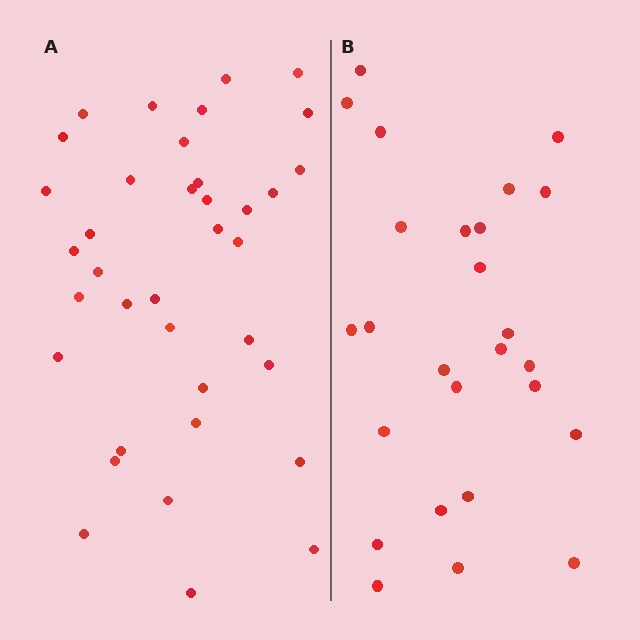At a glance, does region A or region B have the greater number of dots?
Region A (the left region) has more dots.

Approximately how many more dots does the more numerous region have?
Region A has roughly 12 or so more dots than region B.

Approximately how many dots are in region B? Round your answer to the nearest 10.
About 30 dots. (The exact count is 26, which rounds to 30.)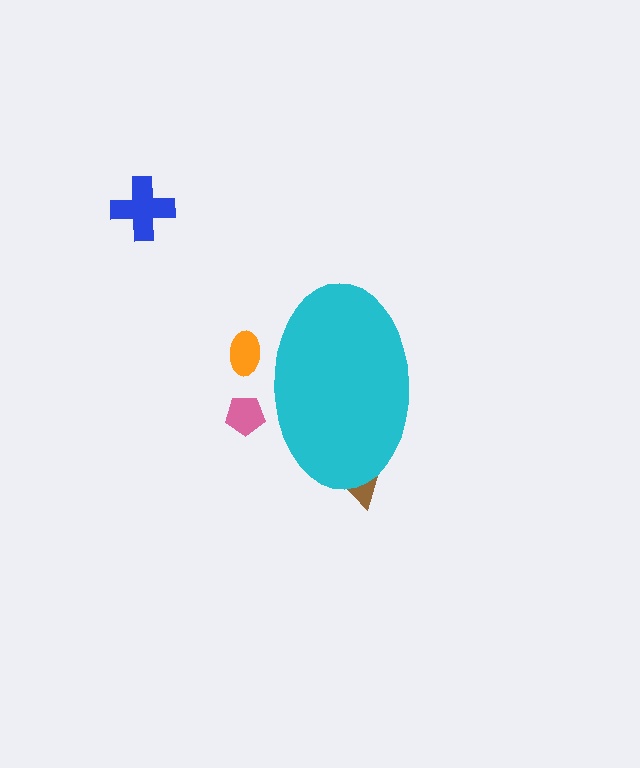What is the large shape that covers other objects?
A cyan ellipse.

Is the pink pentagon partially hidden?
Yes, the pink pentagon is partially hidden behind the cyan ellipse.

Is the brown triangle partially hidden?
Yes, the brown triangle is partially hidden behind the cyan ellipse.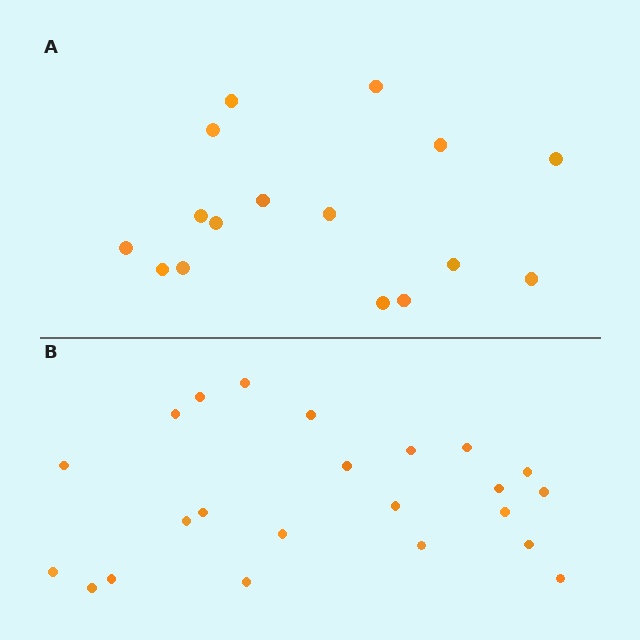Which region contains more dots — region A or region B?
Region B (the bottom region) has more dots.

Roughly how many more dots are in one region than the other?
Region B has roughly 8 or so more dots than region A.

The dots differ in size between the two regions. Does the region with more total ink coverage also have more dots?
No. Region A has more total ink coverage because its dots are larger, but region B actually contains more individual dots. Total area can be misleading — the number of items is what matters here.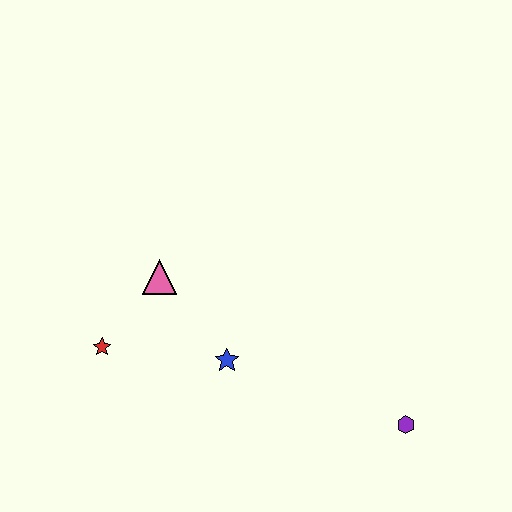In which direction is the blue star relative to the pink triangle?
The blue star is below the pink triangle.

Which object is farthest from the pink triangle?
The purple hexagon is farthest from the pink triangle.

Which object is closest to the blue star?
The pink triangle is closest to the blue star.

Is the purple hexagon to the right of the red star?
Yes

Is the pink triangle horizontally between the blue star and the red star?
Yes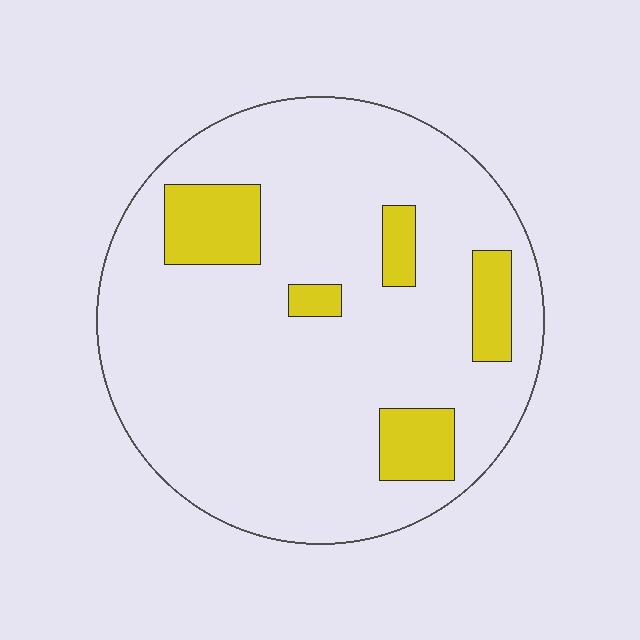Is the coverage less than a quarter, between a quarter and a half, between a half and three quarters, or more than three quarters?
Less than a quarter.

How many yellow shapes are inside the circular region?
5.